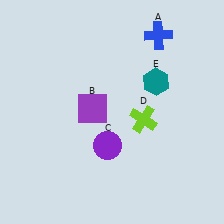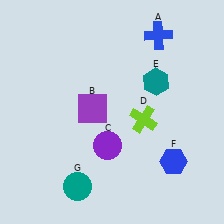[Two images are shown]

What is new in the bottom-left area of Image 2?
A teal circle (G) was added in the bottom-left area of Image 2.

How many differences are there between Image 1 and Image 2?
There are 2 differences between the two images.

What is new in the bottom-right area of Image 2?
A blue hexagon (F) was added in the bottom-right area of Image 2.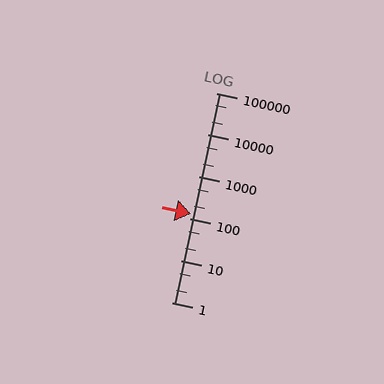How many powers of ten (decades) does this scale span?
The scale spans 5 decades, from 1 to 100000.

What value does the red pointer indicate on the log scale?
The pointer indicates approximately 130.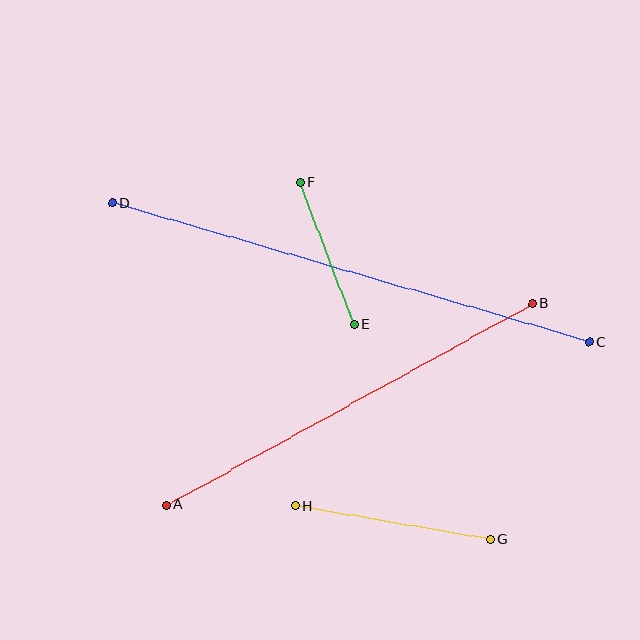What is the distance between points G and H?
The distance is approximately 197 pixels.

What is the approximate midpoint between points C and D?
The midpoint is at approximately (351, 273) pixels.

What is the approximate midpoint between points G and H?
The midpoint is at approximately (393, 523) pixels.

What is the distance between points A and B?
The distance is approximately 417 pixels.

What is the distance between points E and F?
The distance is approximately 152 pixels.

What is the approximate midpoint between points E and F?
The midpoint is at approximately (327, 254) pixels.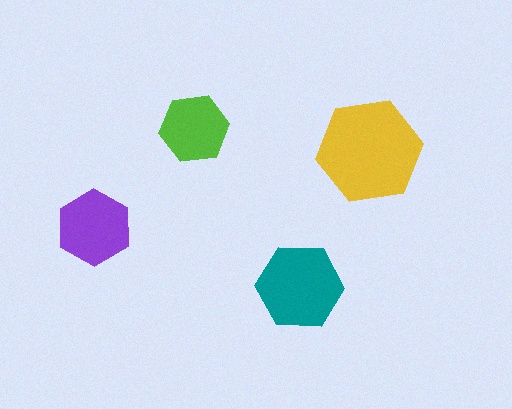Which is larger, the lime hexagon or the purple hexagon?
The purple one.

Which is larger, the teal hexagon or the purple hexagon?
The teal one.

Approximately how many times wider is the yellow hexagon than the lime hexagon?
About 1.5 times wider.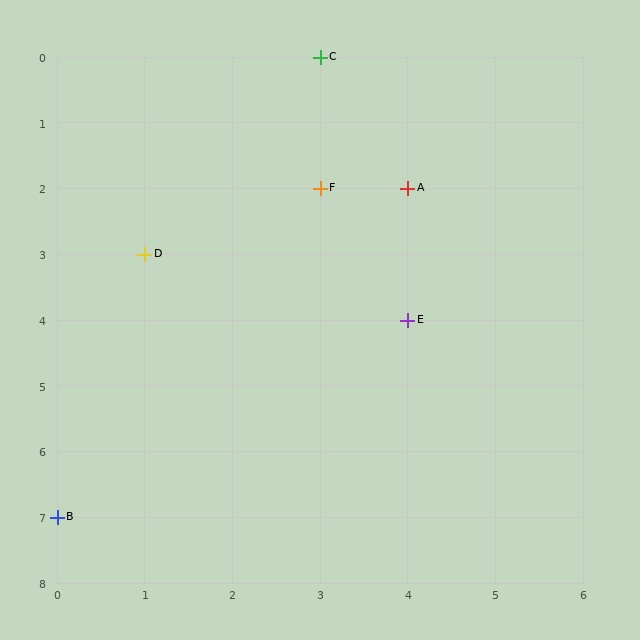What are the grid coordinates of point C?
Point C is at grid coordinates (3, 0).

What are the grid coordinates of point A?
Point A is at grid coordinates (4, 2).